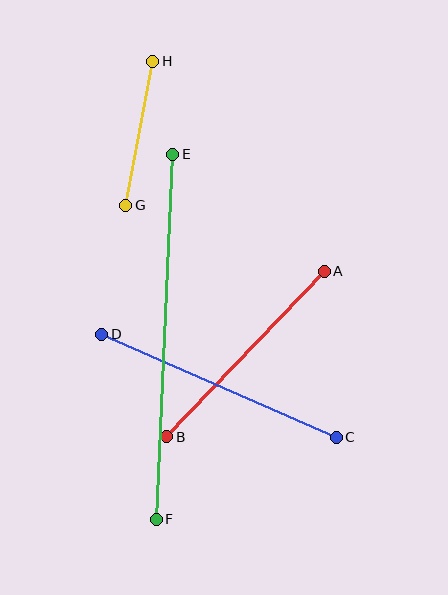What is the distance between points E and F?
The distance is approximately 366 pixels.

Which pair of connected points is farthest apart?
Points E and F are farthest apart.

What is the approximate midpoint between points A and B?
The midpoint is at approximately (245, 354) pixels.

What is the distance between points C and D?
The distance is approximately 256 pixels.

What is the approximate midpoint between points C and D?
The midpoint is at approximately (219, 386) pixels.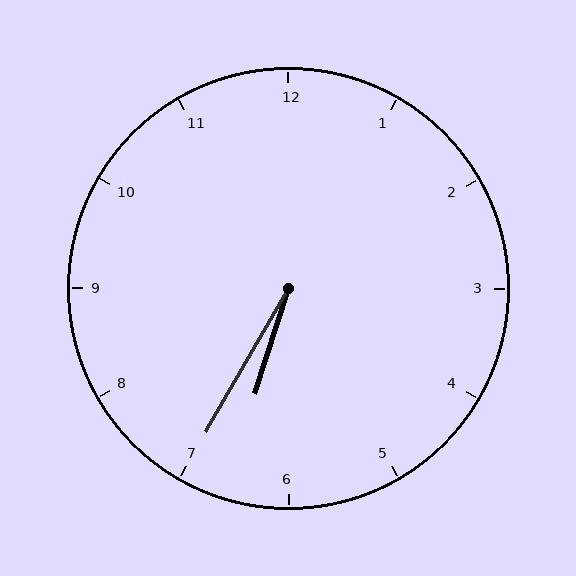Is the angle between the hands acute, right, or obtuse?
It is acute.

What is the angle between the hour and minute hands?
Approximately 12 degrees.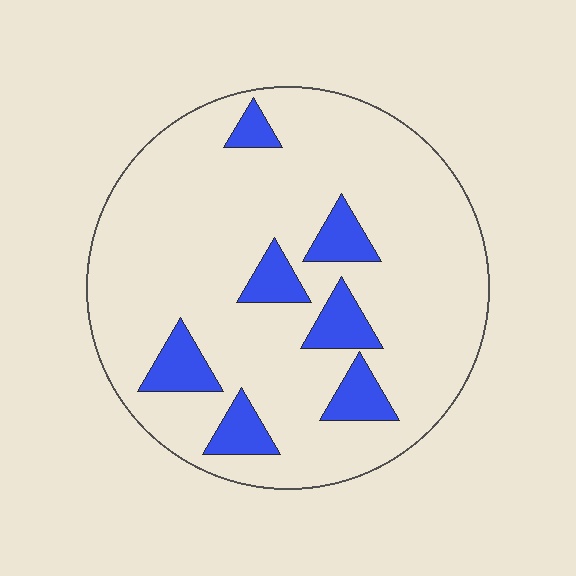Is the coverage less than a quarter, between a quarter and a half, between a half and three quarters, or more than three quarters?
Less than a quarter.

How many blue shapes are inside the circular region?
7.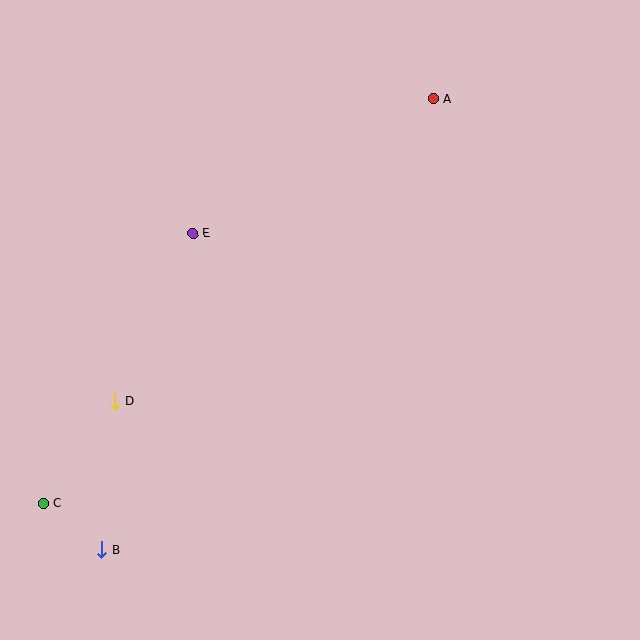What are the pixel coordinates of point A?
Point A is at (433, 99).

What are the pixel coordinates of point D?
Point D is at (115, 402).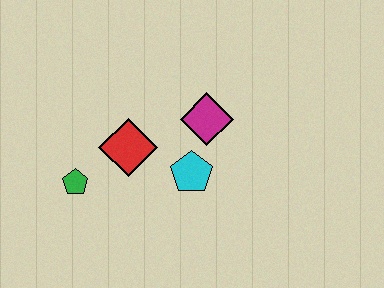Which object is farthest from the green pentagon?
The magenta diamond is farthest from the green pentagon.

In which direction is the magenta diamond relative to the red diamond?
The magenta diamond is to the right of the red diamond.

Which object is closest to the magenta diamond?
The cyan pentagon is closest to the magenta diamond.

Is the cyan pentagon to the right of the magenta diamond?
No